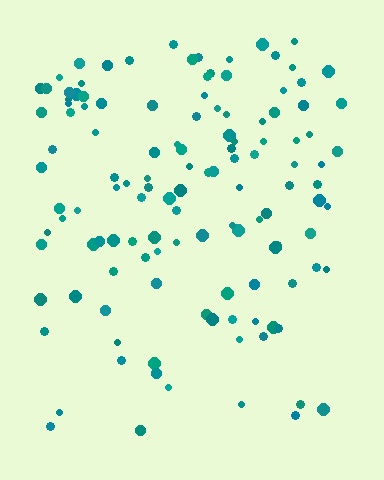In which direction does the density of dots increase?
From bottom to top, with the top side densest.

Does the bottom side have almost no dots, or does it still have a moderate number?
Still a moderate number, just noticeably fewer than the top.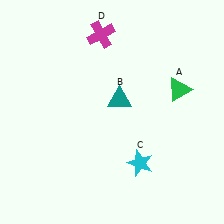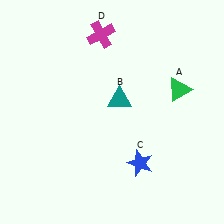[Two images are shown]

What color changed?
The star (C) changed from cyan in Image 1 to blue in Image 2.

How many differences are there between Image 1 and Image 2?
There is 1 difference between the two images.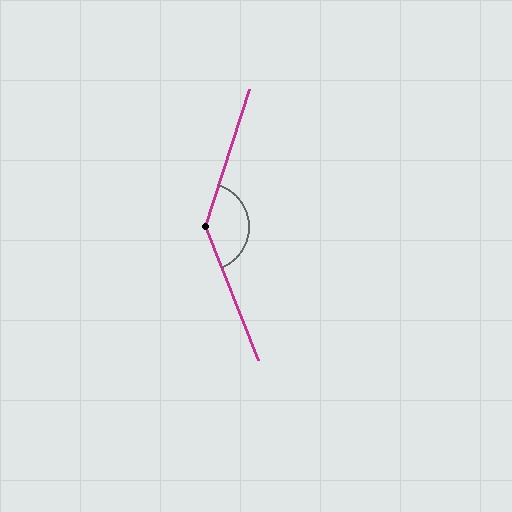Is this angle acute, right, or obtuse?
It is obtuse.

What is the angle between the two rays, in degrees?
Approximately 140 degrees.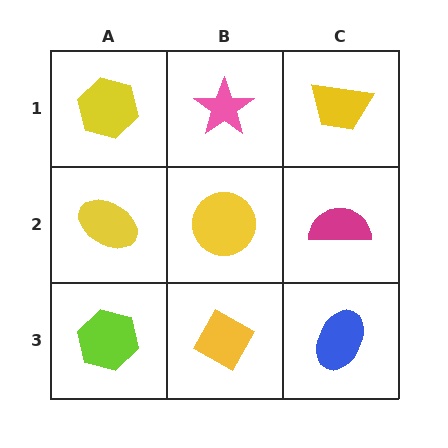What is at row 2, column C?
A magenta semicircle.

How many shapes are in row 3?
3 shapes.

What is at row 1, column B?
A pink star.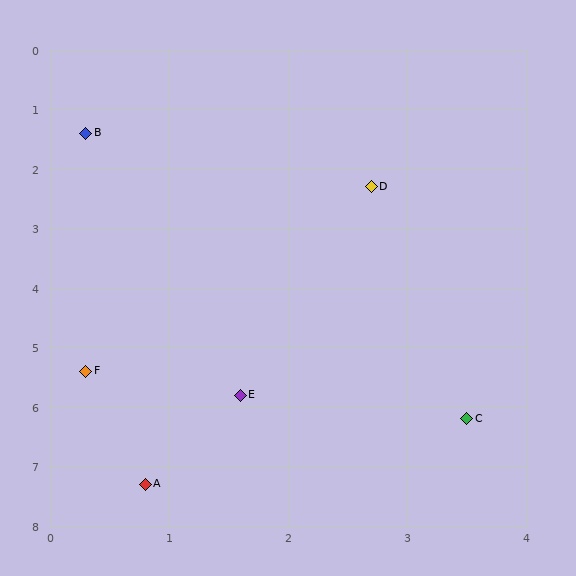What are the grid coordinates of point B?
Point B is at approximately (0.3, 1.4).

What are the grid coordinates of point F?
Point F is at approximately (0.3, 5.4).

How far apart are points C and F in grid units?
Points C and F are about 3.3 grid units apart.